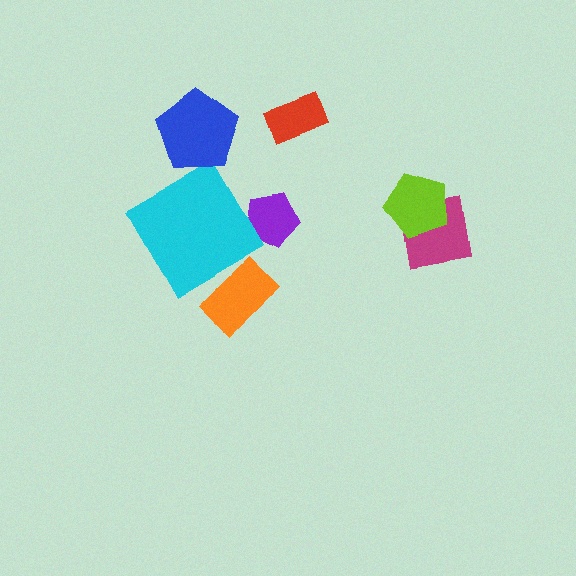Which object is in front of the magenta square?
The lime pentagon is in front of the magenta square.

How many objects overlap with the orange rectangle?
0 objects overlap with the orange rectangle.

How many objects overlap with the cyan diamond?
0 objects overlap with the cyan diamond.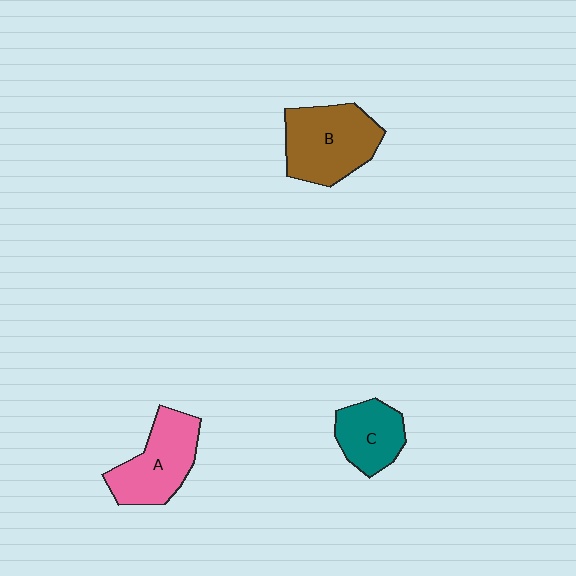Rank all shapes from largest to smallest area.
From largest to smallest: B (brown), A (pink), C (teal).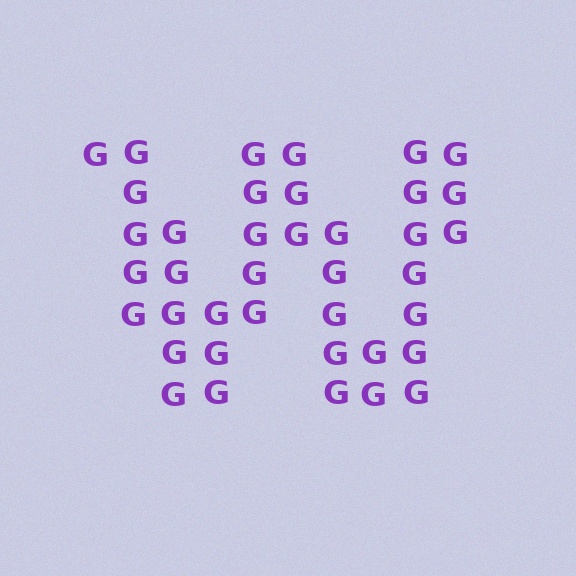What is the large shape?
The large shape is the letter W.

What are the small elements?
The small elements are letter G's.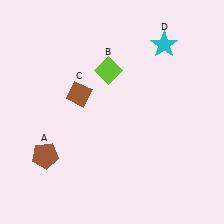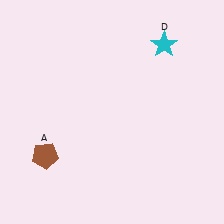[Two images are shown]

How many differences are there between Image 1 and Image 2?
There are 2 differences between the two images.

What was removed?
The brown diamond (C), the lime diamond (B) were removed in Image 2.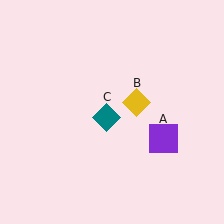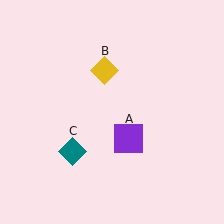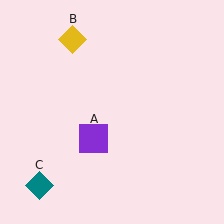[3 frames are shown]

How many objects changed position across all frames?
3 objects changed position: purple square (object A), yellow diamond (object B), teal diamond (object C).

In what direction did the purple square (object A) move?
The purple square (object A) moved left.